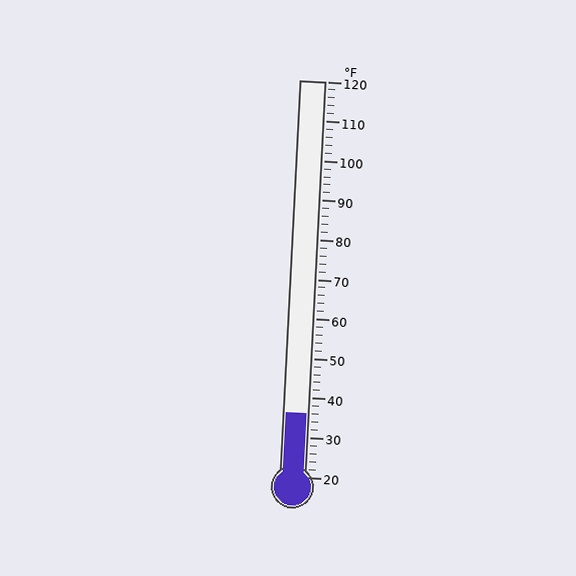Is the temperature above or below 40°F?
The temperature is below 40°F.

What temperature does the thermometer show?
The thermometer shows approximately 36°F.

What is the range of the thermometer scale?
The thermometer scale ranges from 20°F to 120°F.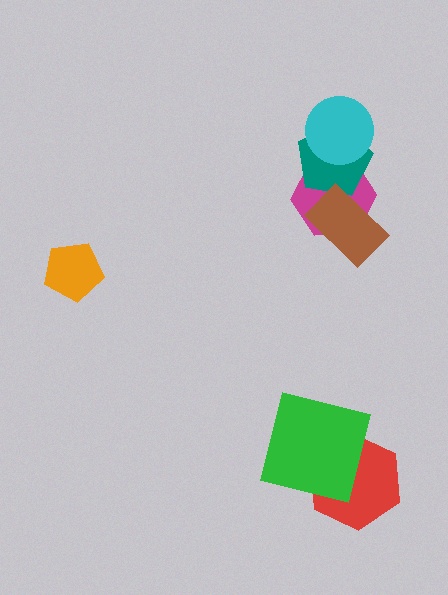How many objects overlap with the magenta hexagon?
3 objects overlap with the magenta hexagon.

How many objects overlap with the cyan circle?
2 objects overlap with the cyan circle.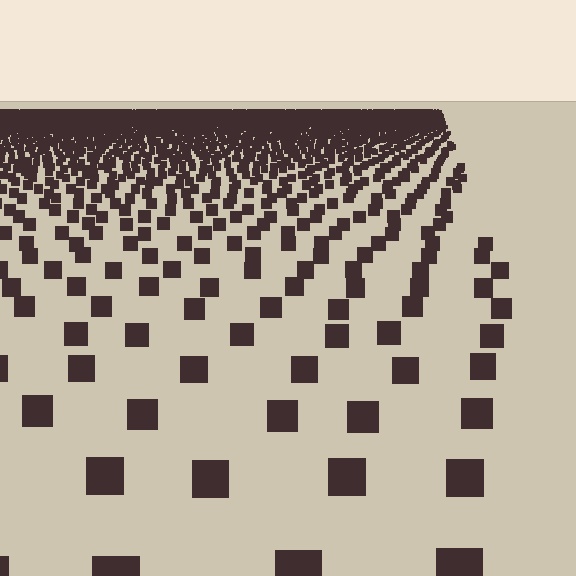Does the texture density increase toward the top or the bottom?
Density increases toward the top.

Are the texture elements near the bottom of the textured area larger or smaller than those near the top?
Larger. Near the bottom, elements are closer to the viewer and appear at a bigger on-screen size.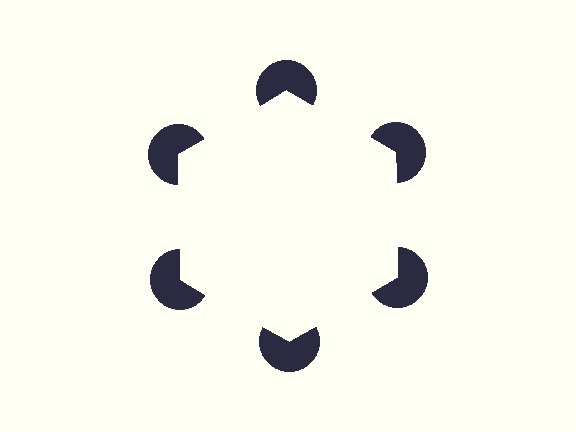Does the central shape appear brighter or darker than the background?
It typically appears slightly brighter than the background, even though no actual brightness change is drawn.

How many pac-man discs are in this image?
There are 6 — one at each vertex of the illusory hexagon.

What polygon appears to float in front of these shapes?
An illusory hexagon — its edges are inferred from the aligned wedge cuts in the pac-man discs, not physically drawn.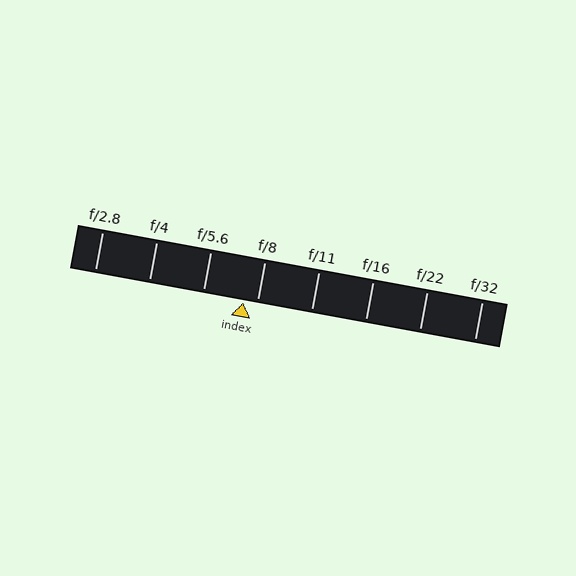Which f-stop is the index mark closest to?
The index mark is closest to f/8.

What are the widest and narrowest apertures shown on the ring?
The widest aperture shown is f/2.8 and the narrowest is f/32.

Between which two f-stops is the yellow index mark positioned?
The index mark is between f/5.6 and f/8.